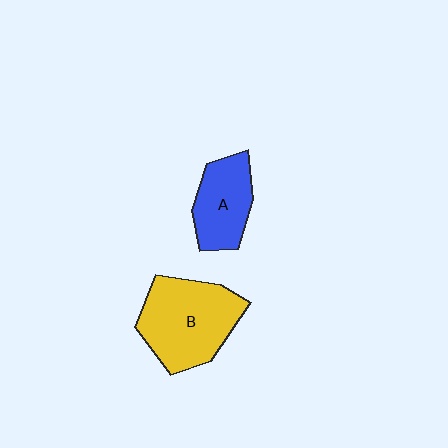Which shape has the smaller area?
Shape A (blue).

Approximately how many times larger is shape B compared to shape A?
Approximately 1.6 times.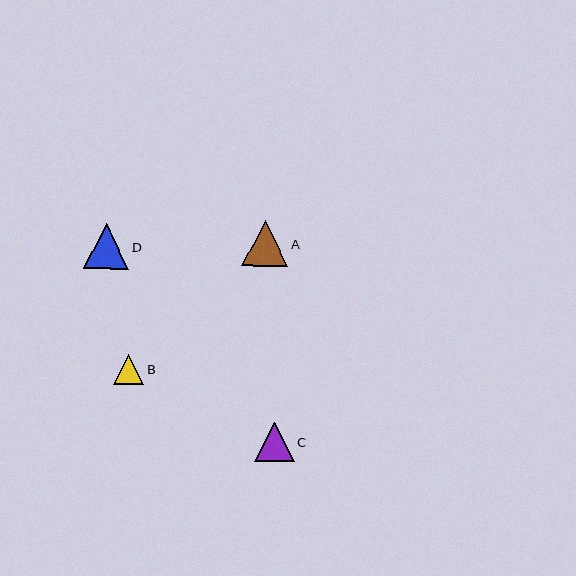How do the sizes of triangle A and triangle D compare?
Triangle A and triangle D are approximately the same size.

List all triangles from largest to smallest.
From largest to smallest: A, D, C, B.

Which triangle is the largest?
Triangle A is the largest with a size of approximately 46 pixels.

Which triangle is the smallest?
Triangle B is the smallest with a size of approximately 30 pixels.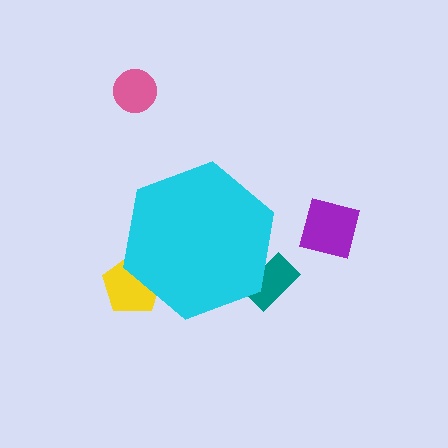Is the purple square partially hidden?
No, the purple square is fully visible.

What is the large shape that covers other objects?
A cyan hexagon.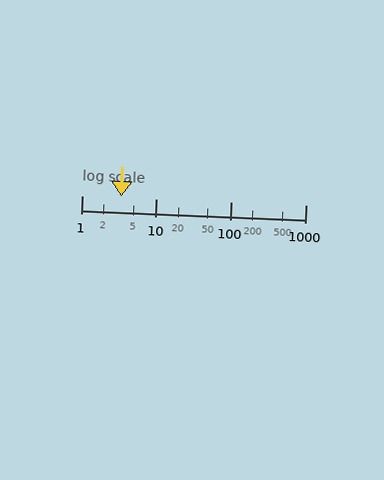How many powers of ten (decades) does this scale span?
The scale spans 3 decades, from 1 to 1000.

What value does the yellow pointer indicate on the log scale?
The pointer indicates approximately 3.4.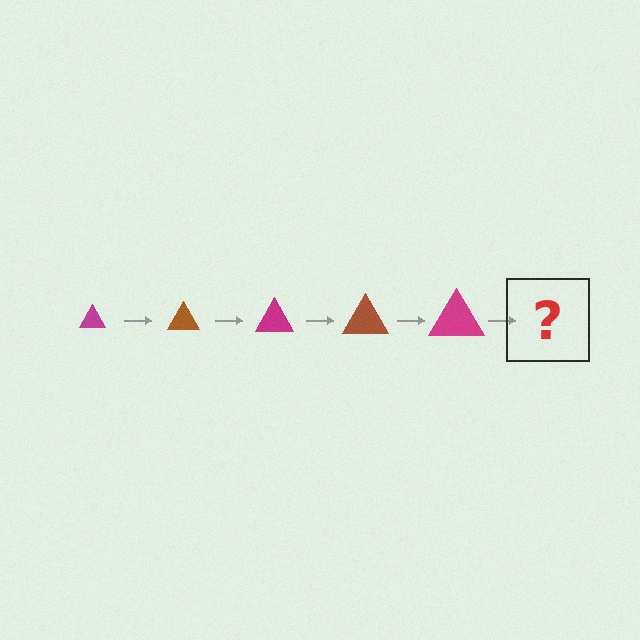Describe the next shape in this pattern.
It should be a brown triangle, larger than the previous one.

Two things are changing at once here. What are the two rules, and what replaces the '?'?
The two rules are that the triangle grows larger each step and the color cycles through magenta and brown. The '?' should be a brown triangle, larger than the previous one.